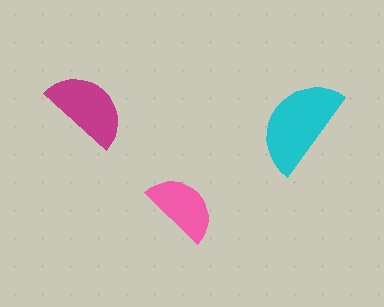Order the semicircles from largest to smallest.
the cyan one, the magenta one, the pink one.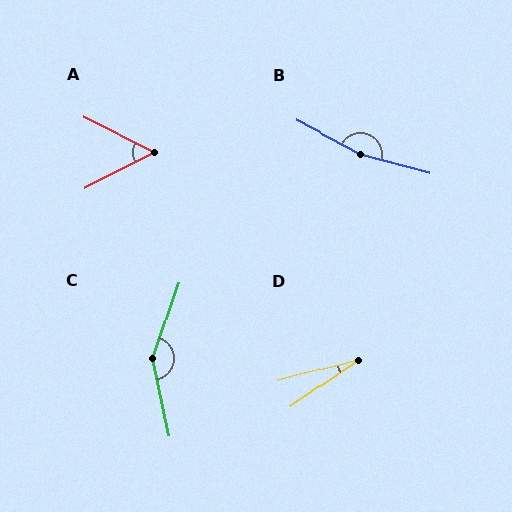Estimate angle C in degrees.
Approximately 150 degrees.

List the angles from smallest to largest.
D (20°), A (54°), C (150°), B (166°).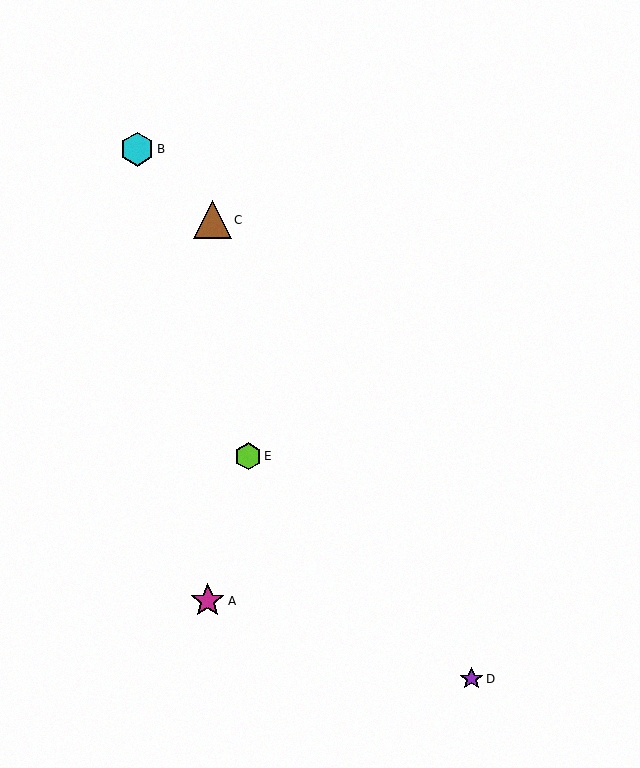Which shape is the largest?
The brown triangle (labeled C) is the largest.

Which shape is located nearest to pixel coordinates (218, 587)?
The magenta star (labeled A) at (208, 601) is nearest to that location.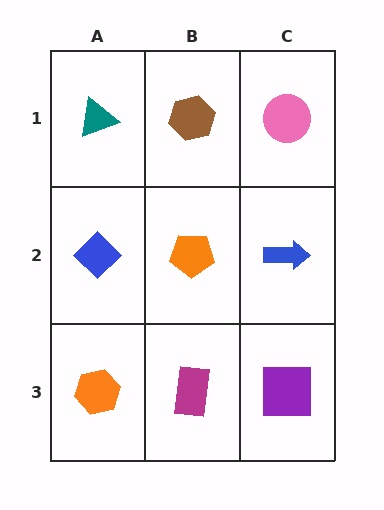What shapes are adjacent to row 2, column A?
A teal triangle (row 1, column A), an orange hexagon (row 3, column A), an orange pentagon (row 2, column B).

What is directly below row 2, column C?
A purple square.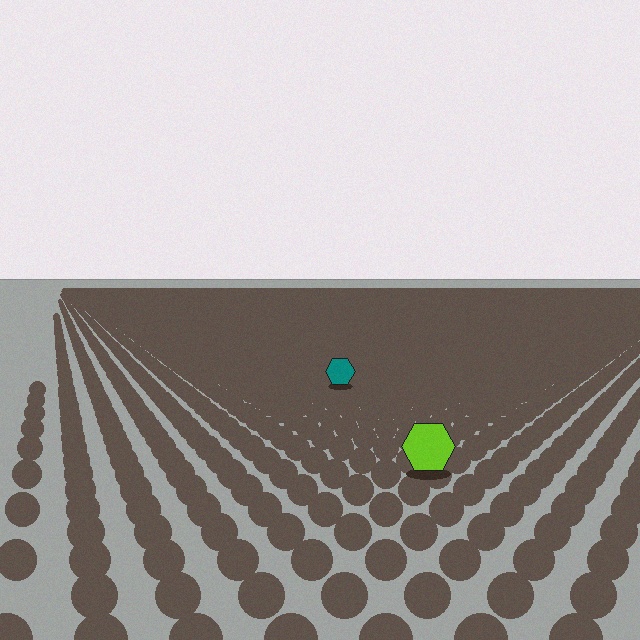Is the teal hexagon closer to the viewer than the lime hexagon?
No. The lime hexagon is closer — you can tell from the texture gradient: the ground texture is coarser near it.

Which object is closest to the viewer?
The lime hexagon is closest. The texture marks near it are larger and more spread out.